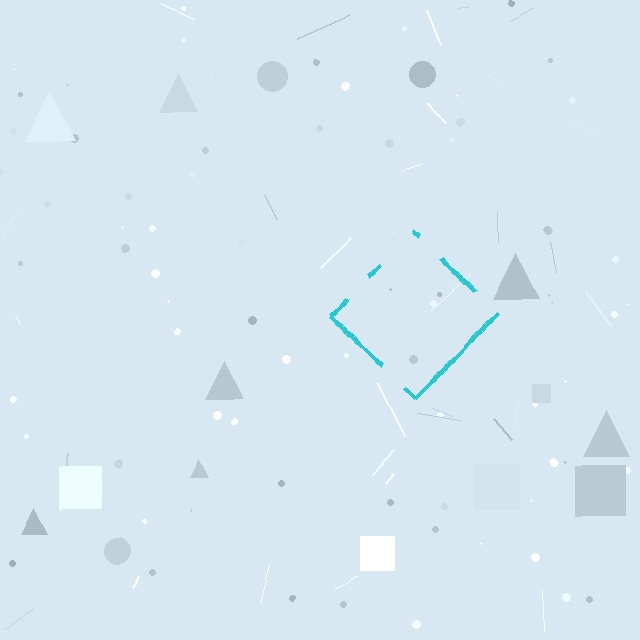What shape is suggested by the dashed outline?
The dashed outline suggests a diamond.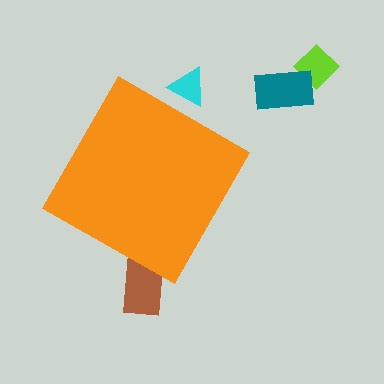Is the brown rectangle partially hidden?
Yes, the brown rectangle is partially hidden behind the orange diamond.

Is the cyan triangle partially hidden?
Yes, the cyan triangle is partially hidden behind the orange diamond.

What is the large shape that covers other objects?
An orange diamond.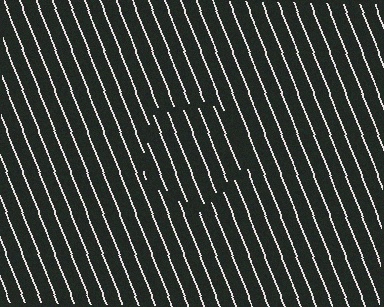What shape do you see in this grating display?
An illusory pentagon. The interior of the shape contains the same grating, shifted by half a period — the contour is defined by the phase discontinuity where line-ends from the inner and outer gratings abut.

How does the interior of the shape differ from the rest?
The interior of the shape contains the same grating, shifted by half a period — the contour is defined by the phase discontinuity where line-ends from the inner and outer gratings abut.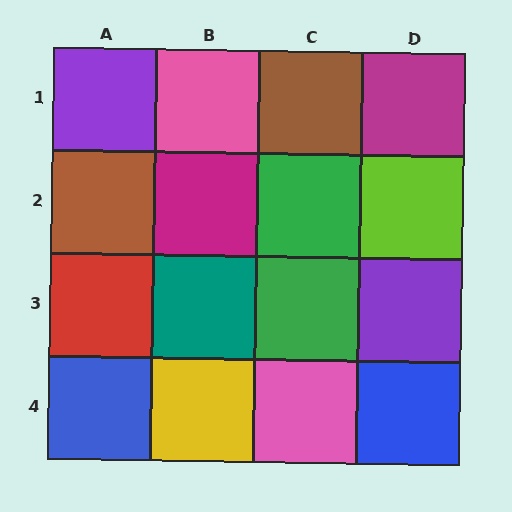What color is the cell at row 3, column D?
Purple.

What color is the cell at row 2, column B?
Magenta.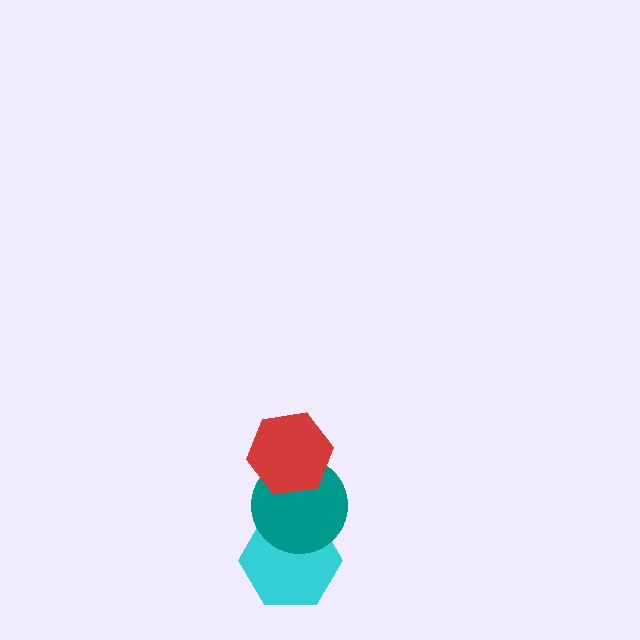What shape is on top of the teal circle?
The red hexagon is on top of the teal circle.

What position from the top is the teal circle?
The teal circle is 2nd from the top.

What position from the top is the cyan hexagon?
The cyan hexagon is 3rd from the top.